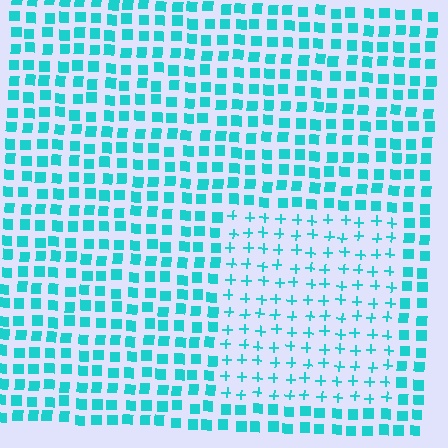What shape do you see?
I see a rectangle.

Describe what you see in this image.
The image is filled with small cyan elements arranged in a uniform grid. A rectangle-shaped region contains plus signs, while the surrounding area contains squares. The boundary is defined purely by the change in element shape.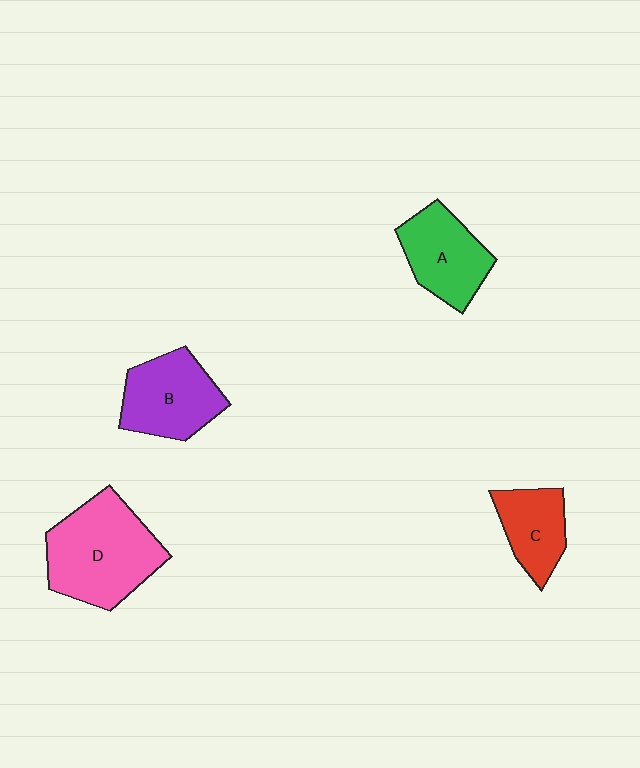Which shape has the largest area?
Shape D (pink).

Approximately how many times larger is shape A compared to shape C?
Approximately 1.3 times.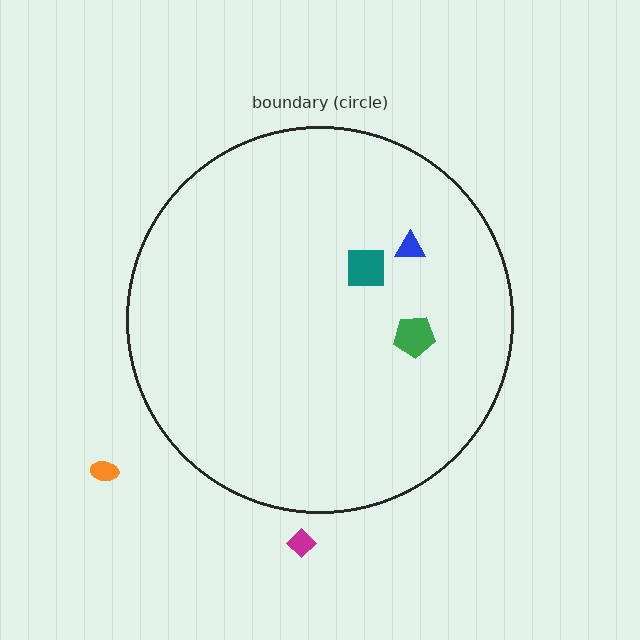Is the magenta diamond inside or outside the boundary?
Outside.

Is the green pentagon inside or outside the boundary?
Inside.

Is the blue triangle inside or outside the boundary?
Inside.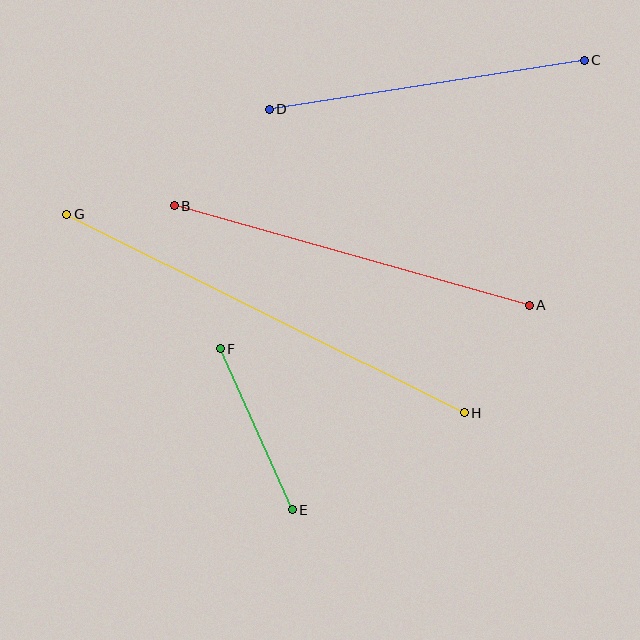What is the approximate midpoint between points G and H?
The midpoint is at approximately (266, 314) pixels.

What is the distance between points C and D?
The distance is approximately 319 pixels.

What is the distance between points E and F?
The distance is approximately 176 pixels.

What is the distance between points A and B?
The distance is approximately 369 pixels.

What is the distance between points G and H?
The distance is approximately 444 pixels.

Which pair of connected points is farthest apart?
Points G and H are farthest apart.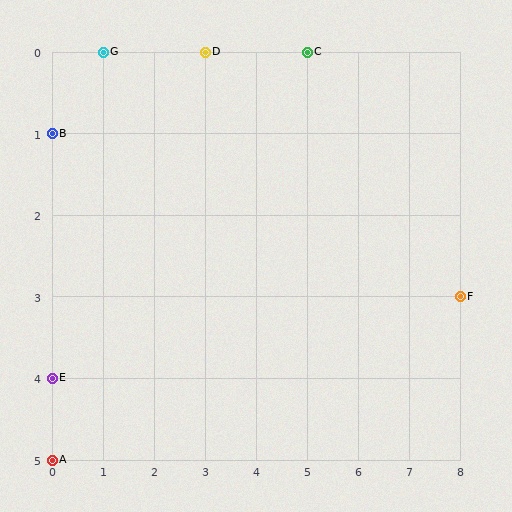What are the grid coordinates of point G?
Point G is at grid coordinates (1, 0).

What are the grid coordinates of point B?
Point B is at grid coordinates (0, 1).